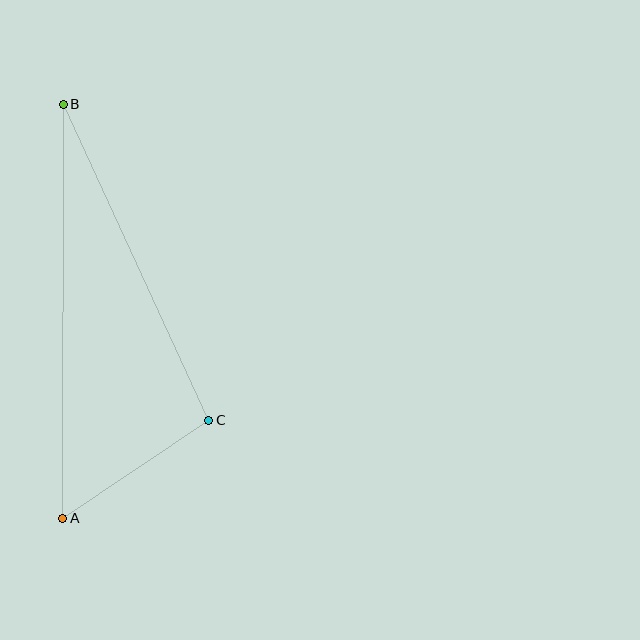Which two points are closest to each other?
Points A and C are closest to each other.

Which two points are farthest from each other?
Points A and B are farthest from each other.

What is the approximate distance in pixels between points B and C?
The distance between B and C is approximately 348 pixels.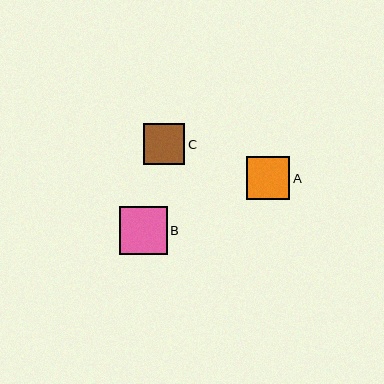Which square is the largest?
Square B is the largest with a size of approximately 48 pixels.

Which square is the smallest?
Square C is the smallest with a size of approximately 41 pixels.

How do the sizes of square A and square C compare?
Square A and square C are approximately the same size.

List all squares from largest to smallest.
From largest to smallest: B, A, C.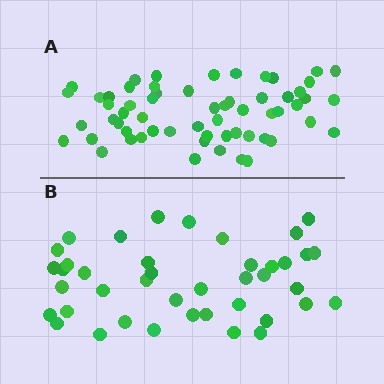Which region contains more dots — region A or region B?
Region A (the top region) has more dots.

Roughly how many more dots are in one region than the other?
Region A has approximately 20 more dots than region B.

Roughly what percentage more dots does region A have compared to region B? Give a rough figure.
About 45% more.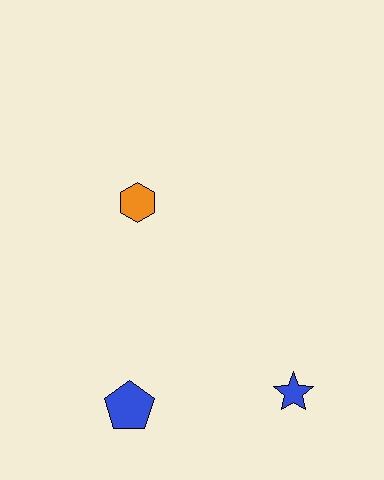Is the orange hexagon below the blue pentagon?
No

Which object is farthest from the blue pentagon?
The orange hexagon is farthest from the blue pentagon.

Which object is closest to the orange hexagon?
The blue pentagon is closest to the orange hexagon.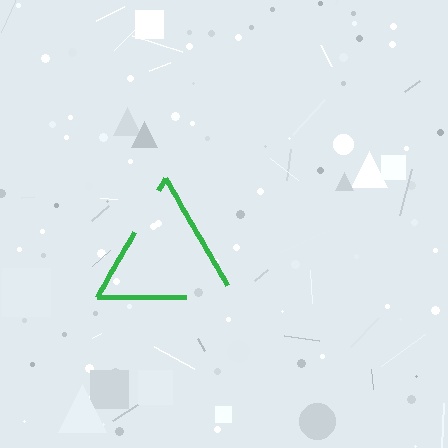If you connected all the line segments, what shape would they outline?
They would outline a triangle.